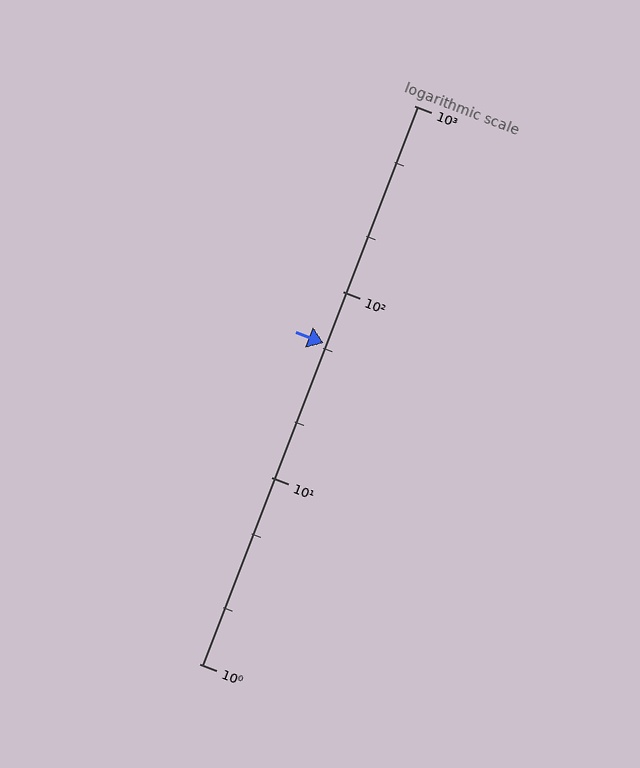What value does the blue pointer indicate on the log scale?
The pointer indicates approximately 53.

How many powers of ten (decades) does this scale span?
The scale spans 3 decades, from 1 to 1000.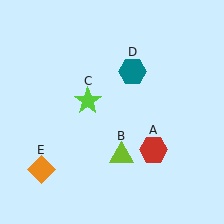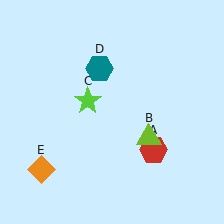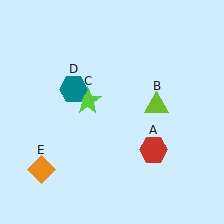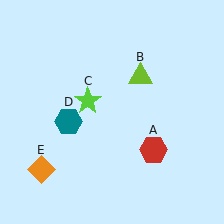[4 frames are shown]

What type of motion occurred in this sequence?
The lime triangle (object B), teal hexagon (object D) rotated counterclockwise around the center of the scene.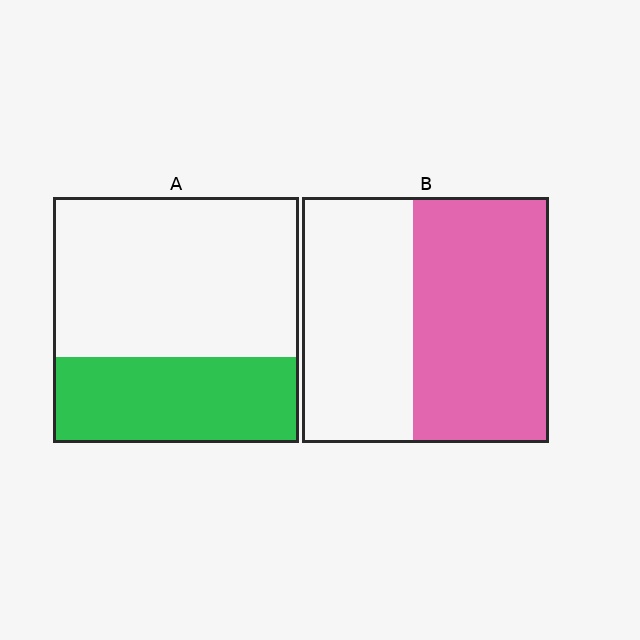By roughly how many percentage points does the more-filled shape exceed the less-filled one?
By roughly 20 percentage points (B over A).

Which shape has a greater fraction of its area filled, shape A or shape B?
Shape B.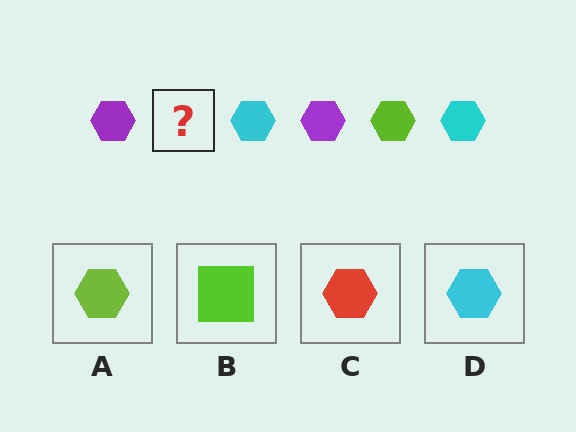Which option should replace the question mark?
Option A.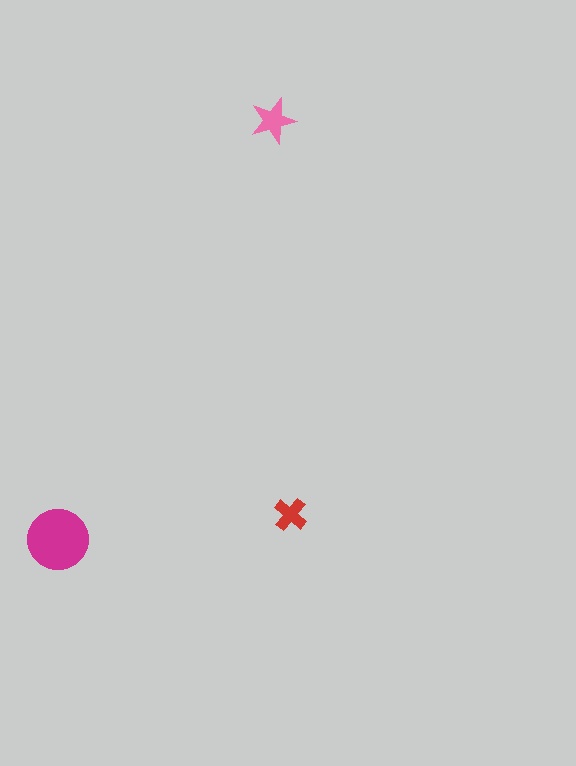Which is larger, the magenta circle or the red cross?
The magenta circle.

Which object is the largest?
The magenta circle.